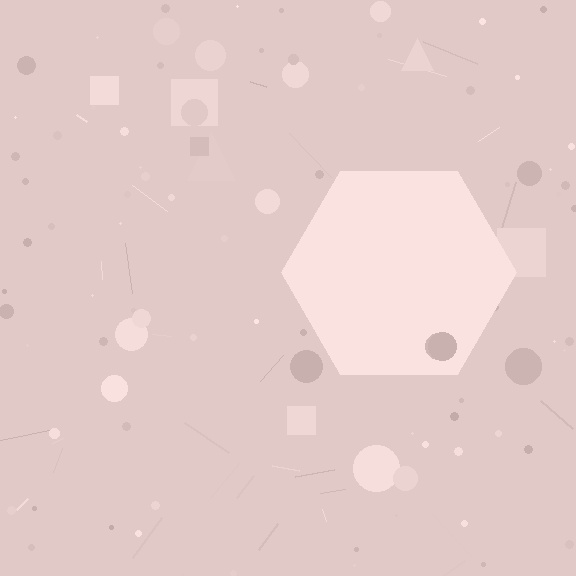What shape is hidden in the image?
A hexagon is hidden in the image.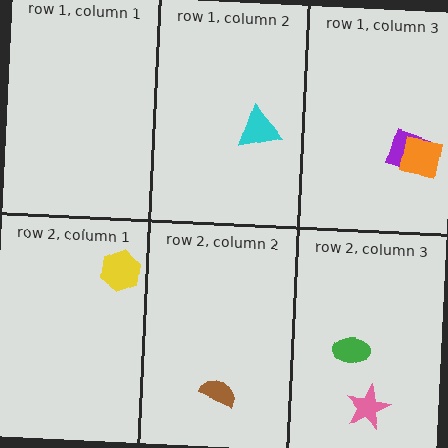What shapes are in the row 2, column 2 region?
The brown semicircle.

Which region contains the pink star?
The row 2, column 3 region.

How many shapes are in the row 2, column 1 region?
1.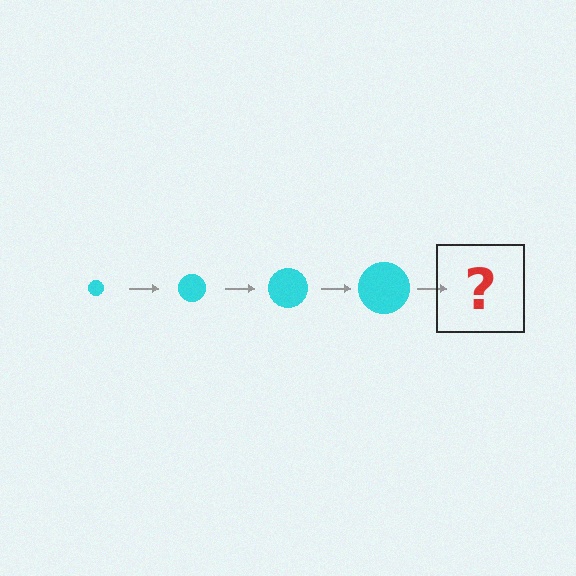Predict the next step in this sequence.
The next step is a cyan circle, larger than the previous one.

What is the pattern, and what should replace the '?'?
The pattern is that the circle gets progressively larger each step. The '?' should be a cyan circle, larger than the previous one.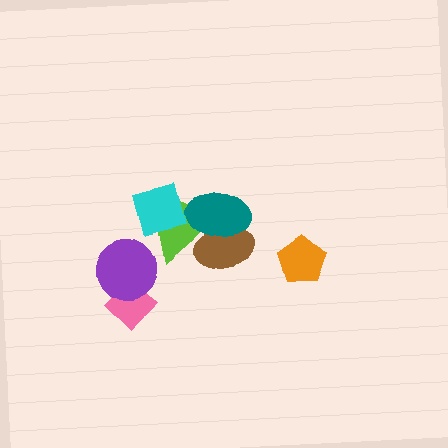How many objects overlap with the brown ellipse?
2 objects overlap with the brown ellipse.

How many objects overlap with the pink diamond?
1 object overlaps with the pink diamond.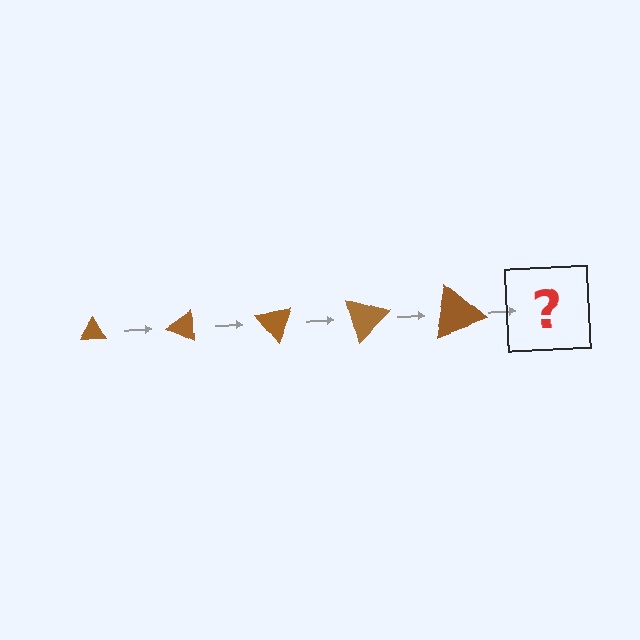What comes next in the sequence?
The next element should be a triangle, larger than the previous one and rotated 125 degrees from the start.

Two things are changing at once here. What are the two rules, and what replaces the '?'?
The two rules are that the triangle grows larger each step and it rotates 25 degrees each step. The '?' should be a triangle, larger than the previous one and rotated 125 degrees from the start.